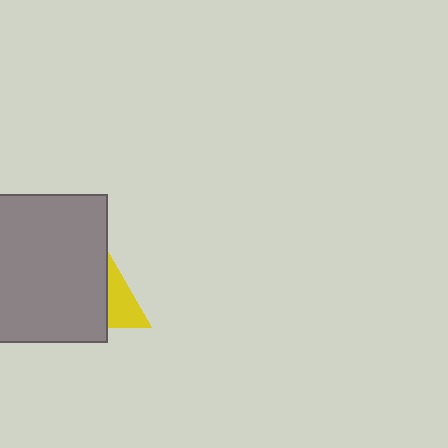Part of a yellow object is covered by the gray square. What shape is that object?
It is a triangle.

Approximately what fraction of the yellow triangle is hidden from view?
Roughly 55% of the yellow triangle is hidden behind the gray square.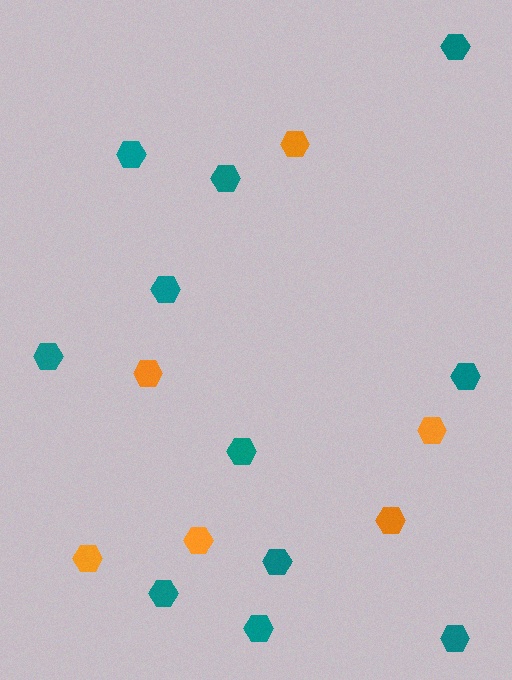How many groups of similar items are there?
There are 2 groups: one group of teal hexagons (11) and one group of orange hexagons (6).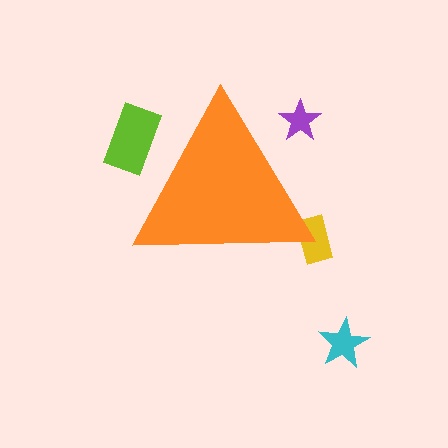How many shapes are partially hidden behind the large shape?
3 shapes are partially hidden.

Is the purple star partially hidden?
Yes, the purple star is partially hidden behind the orange triangle.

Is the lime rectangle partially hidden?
Yes, the lime rectangle is partially hidden behind the orange triangle.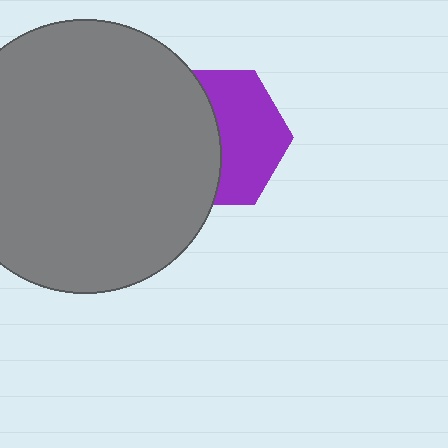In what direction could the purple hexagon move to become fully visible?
The purple hexagon could move right. That would shift it out from behind the gray circle entirely.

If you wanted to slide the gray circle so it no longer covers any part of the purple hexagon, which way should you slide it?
Slide it left — that is the most direct way to separate the two shapes.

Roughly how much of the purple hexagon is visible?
About half of it is visible (roughly 51%).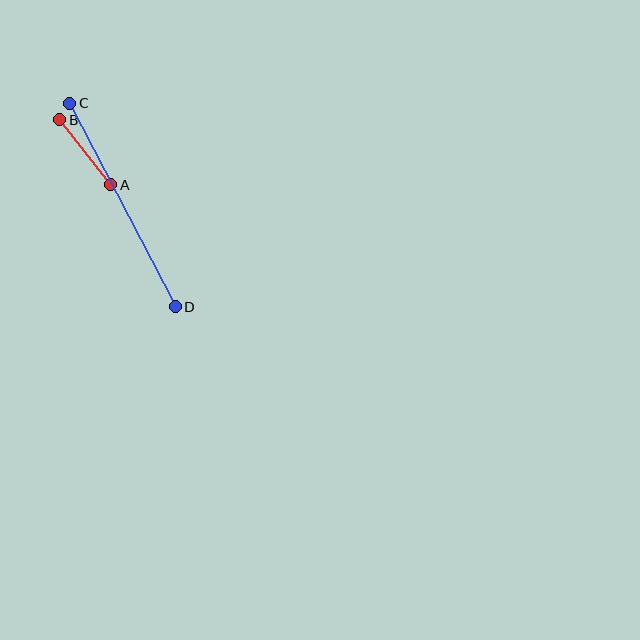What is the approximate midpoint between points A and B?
The midpoint is at approximately (85, 152) pixels.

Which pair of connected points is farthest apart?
Points C and D are farthest apart.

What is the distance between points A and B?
The distance is approximately 83 pixels.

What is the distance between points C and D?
The distance is approximately 229 pixels.